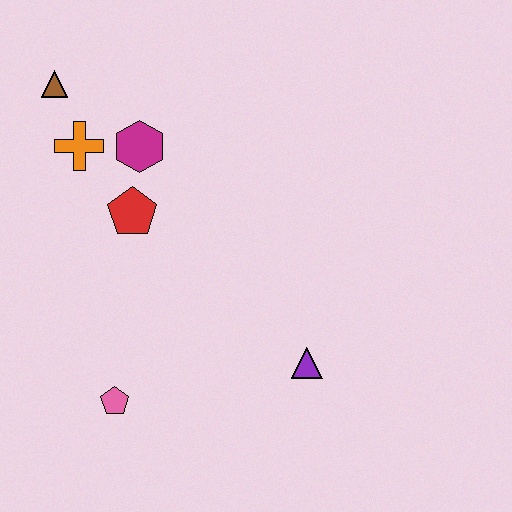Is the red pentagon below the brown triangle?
Yes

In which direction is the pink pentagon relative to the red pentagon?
The pink pentagon is below the red pentagon.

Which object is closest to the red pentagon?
The magenta hexagon is closest to the red pentagon.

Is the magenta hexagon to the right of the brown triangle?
Yes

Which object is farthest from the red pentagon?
The purple triangle is farthest from the red pentagon.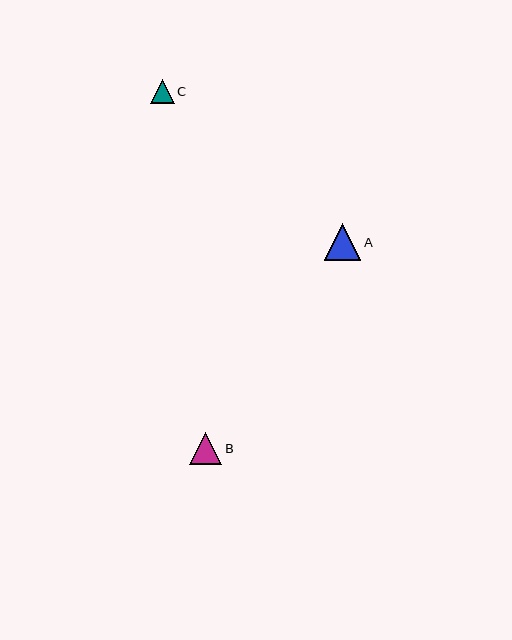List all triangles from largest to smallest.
From largest to smallest: A, B, C.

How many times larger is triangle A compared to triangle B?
Triangle A is approximately 1.1 times the size of triangle B.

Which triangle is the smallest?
Triangle C is the smallest with a size of approximately 24 pixels.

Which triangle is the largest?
Triangle A is the largest with a size of approximately 37 pixels.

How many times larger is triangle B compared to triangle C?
Triangle B is approximately 1.4 times the size of triangle C.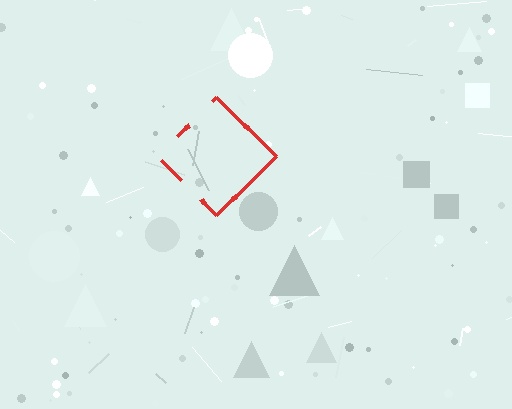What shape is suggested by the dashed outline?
The dashed outline suggests a diamond.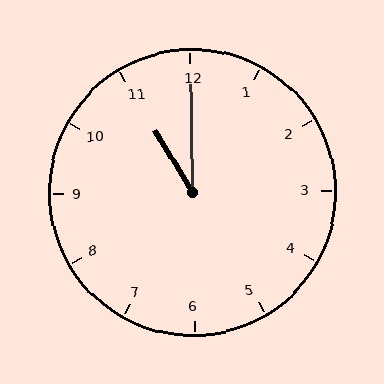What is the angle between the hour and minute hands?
Approximately 30 degrees.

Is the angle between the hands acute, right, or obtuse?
It is acute.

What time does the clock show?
11:00.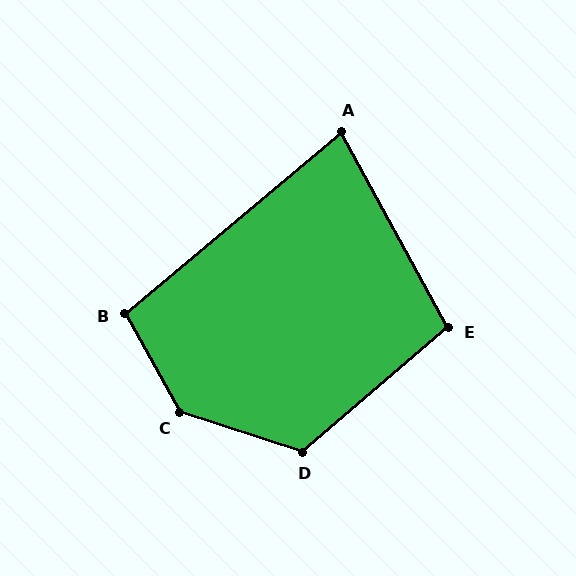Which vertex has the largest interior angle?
C, at approximately 137 degrees.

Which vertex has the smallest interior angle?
A, at approximately 79 degrees.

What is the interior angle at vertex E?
Approximately 102 degrees (obtuse).